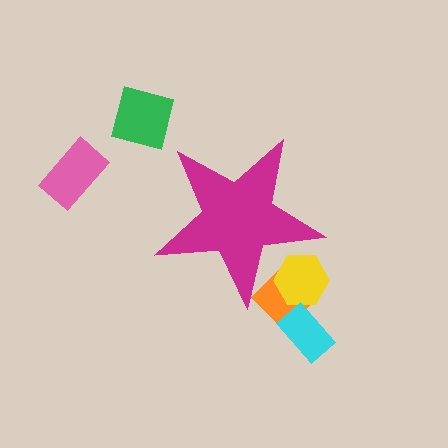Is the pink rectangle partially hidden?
No, the pink rectangle is fully visible.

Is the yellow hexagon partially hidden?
Yes, the yellow hexagon is partially hidden behind the magenta star.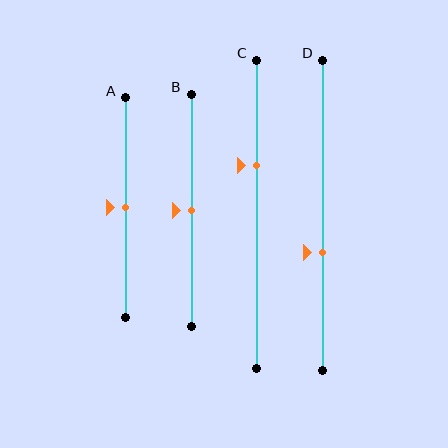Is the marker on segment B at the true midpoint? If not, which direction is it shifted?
Yes, the marker on segment B is at the true midpoint.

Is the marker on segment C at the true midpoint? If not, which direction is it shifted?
No, the marker on segment C is shifted upward by about 16% of the segment length.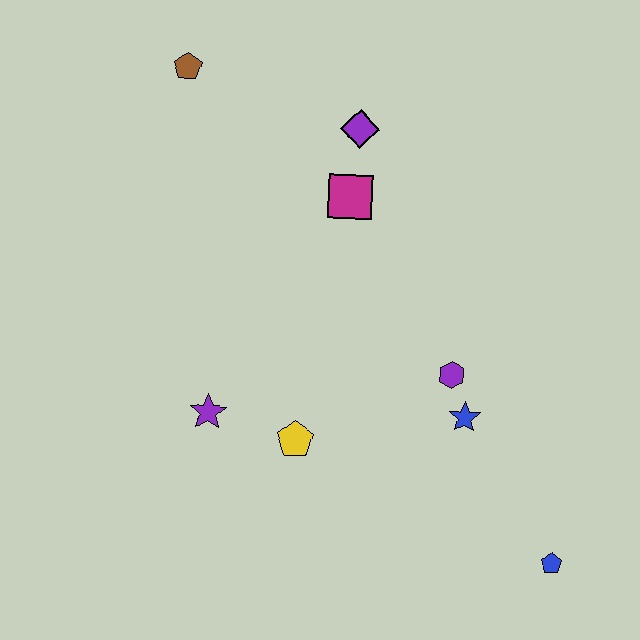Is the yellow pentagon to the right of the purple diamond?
No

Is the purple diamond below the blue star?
No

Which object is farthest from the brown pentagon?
The blue pentagon is farthest from the brown pentagon.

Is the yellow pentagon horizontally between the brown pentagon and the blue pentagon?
Yes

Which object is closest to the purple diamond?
The magenta square is closest to the purple diamond.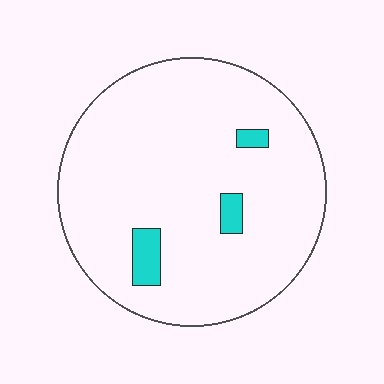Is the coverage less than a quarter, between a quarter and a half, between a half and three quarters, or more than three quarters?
Less than a quarter.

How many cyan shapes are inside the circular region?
3.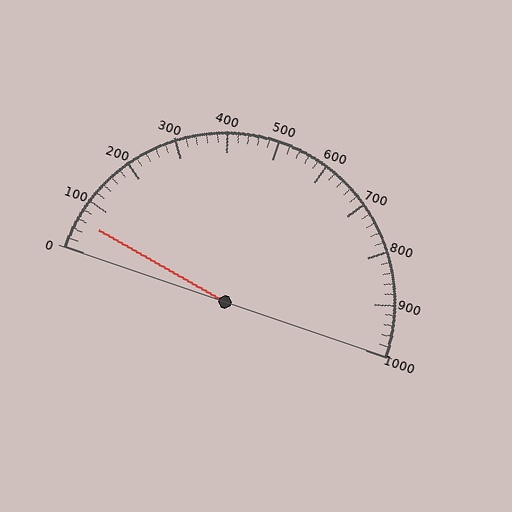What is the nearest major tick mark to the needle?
The nearest major tick mark is 100.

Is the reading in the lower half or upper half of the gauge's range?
The reading is in the lower half of the range (0 to 1000).